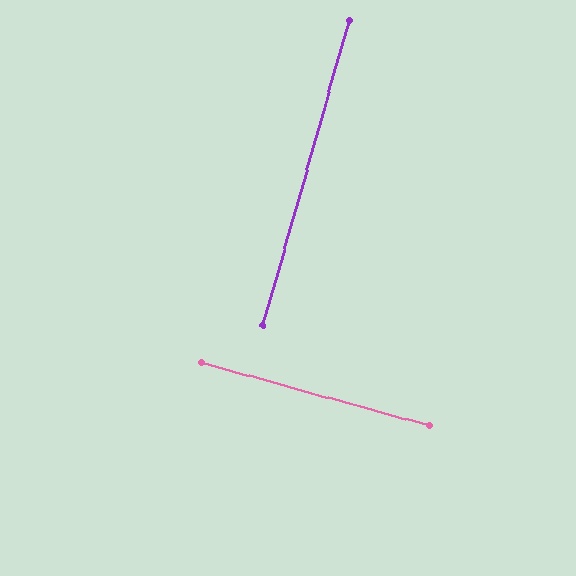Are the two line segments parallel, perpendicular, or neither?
Perpendicular — they meet at approximately 90°.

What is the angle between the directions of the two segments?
Approximately 90 degrees.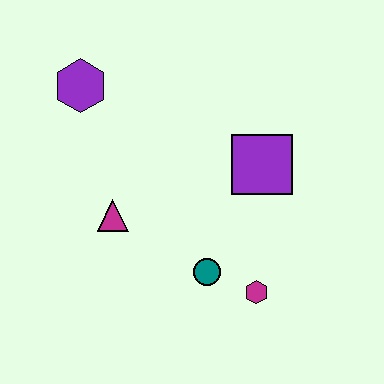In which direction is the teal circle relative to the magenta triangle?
The teal circle is to the right of the magenta triangle.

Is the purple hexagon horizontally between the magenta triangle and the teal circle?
No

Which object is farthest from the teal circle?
The purple hexagon is farthest from the teal circle.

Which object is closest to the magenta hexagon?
The teal circle is closest to the magenta hexagon.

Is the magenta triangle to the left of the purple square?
Yes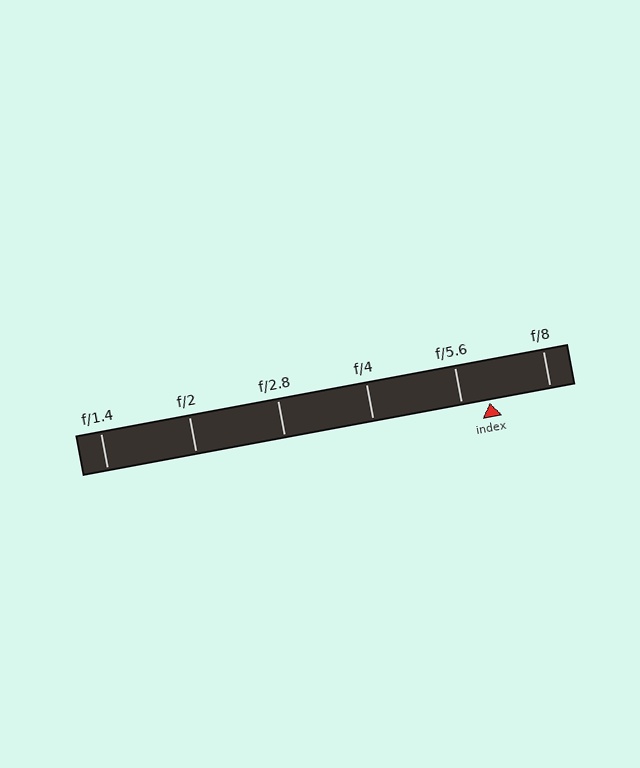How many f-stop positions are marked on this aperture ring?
There are 6 f-stop positions marked.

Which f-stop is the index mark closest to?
The index mark is closest to f/5.6.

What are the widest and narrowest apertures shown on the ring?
The widest aperture shown is f/1.4 and the narrowest is f/8.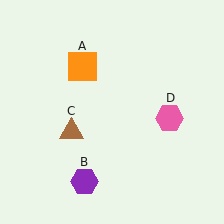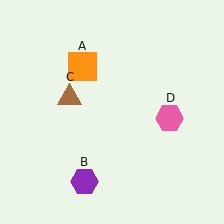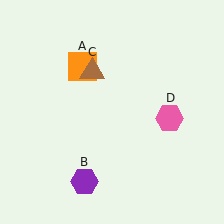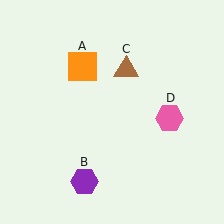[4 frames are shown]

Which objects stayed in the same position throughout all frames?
Orange square (object A) and purple hexagon (object B) and pink hexagon (object D) remained stationary.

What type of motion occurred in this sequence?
The brown triangle (object C) rotated clockwise around the center of the scene.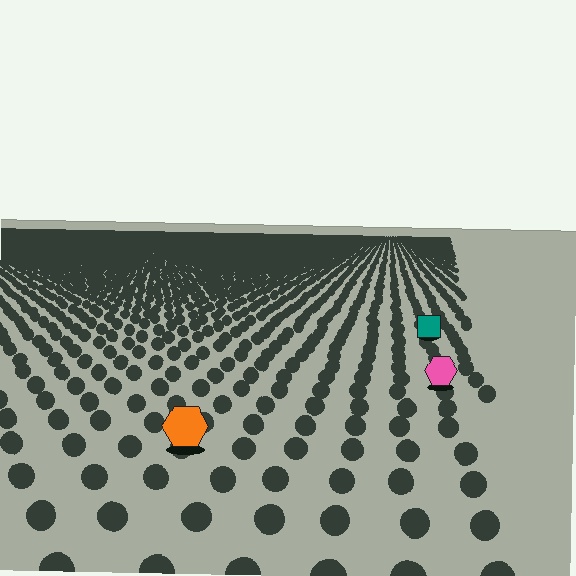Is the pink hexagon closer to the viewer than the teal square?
Yes. The pink hexagon is closer — you can tell from the texture gradient: the ground texture is coarser near it.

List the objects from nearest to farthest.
From nearest to farthest: the orange hexagon, the pink hexagon, the teal square.